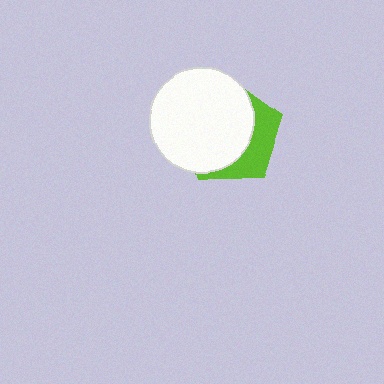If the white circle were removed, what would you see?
You would see the complete lime pentagon.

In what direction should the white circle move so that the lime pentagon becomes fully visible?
The white circle should move left. That is the shortest direction to clear the overlap and leave the lime pentagon fully visible.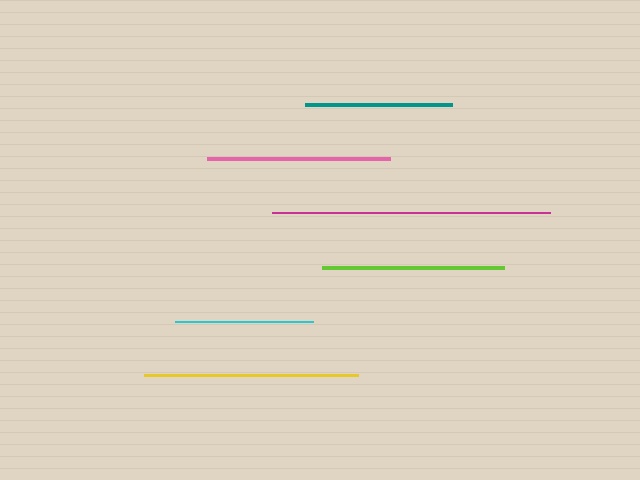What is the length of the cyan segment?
The cyan segment is approximately 138 pixels long.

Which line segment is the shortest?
The cyan line is the shortest at approximately 138 pixels.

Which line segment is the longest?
The magenta line is the longest at approximately 278 pixels.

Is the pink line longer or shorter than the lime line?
The pink line is longer than the lime line.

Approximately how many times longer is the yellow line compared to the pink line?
The yellow line is approximately 1.2 times the length of the pink line.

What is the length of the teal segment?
The teal segment is approximately 146 pixels long.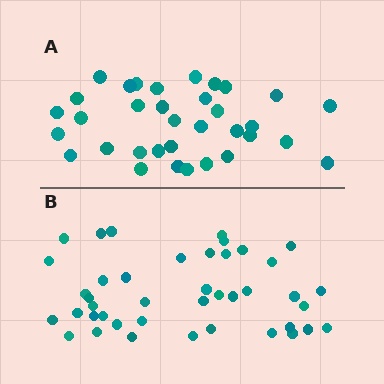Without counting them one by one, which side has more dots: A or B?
Region B (the bottom region) has more dots.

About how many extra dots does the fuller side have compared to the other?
Region B has roughly 8 or so more dots than region A.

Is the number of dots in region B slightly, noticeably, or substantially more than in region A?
Region B has only slightly more — the two regions are fairly close. The ratio is roughly 1.2 to 1.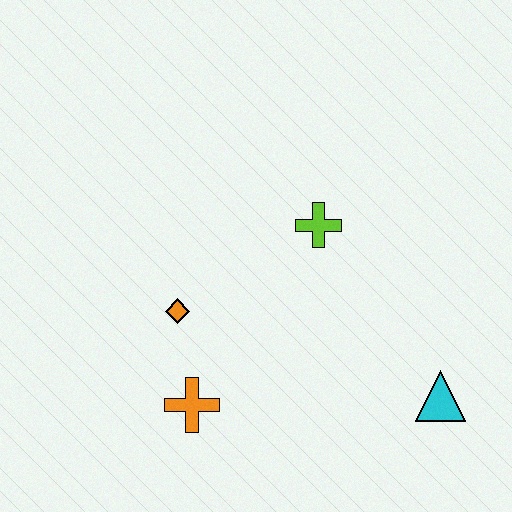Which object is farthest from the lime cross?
The orange cross is farthest from the lime cross.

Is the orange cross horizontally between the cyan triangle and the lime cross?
No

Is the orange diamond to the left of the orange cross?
Yes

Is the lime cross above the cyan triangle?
Yes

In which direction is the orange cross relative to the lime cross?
The orange cross is below the lime cross.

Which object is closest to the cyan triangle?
The lime cross is closest to the cyan triangle.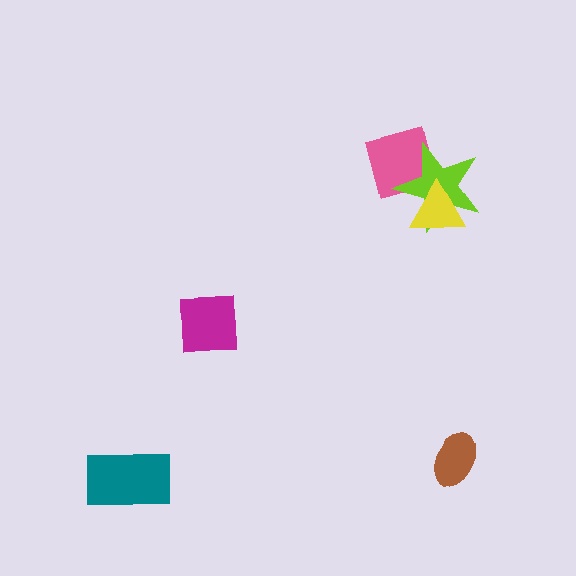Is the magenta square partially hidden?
No, no other shape covers it.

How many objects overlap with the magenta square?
0 objects overlap with the magenta square.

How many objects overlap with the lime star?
2 objects overlap with the lime star.